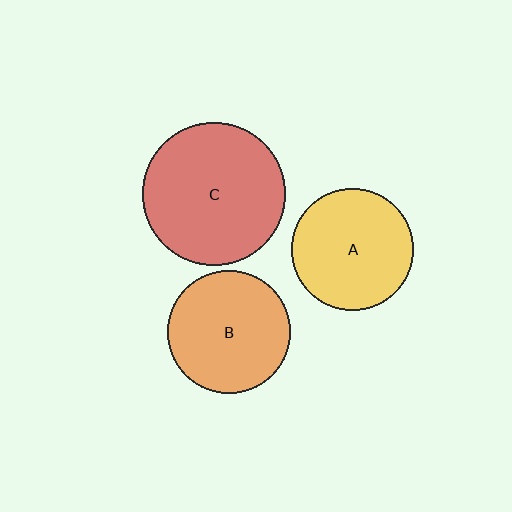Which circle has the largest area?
Circle C (red).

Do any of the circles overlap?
No, none of the circles overlap.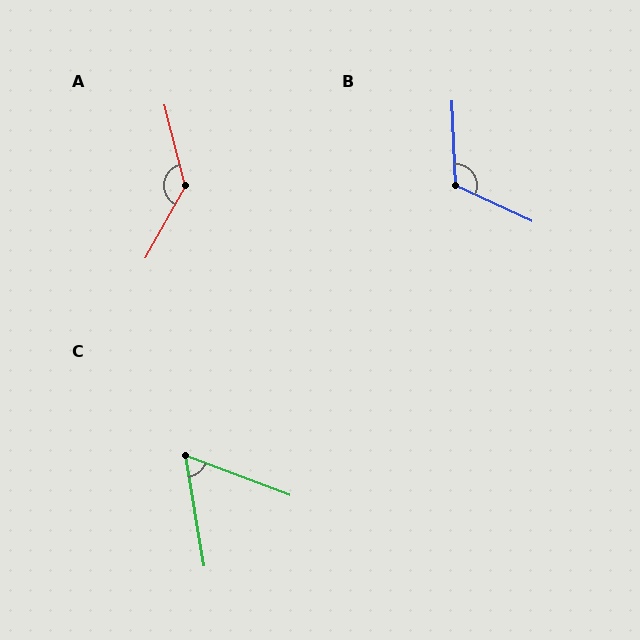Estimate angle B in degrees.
Approximately 117 degrees.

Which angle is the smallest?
C, at approximately 60 degrees.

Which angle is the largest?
A, at approximately 136 degrees.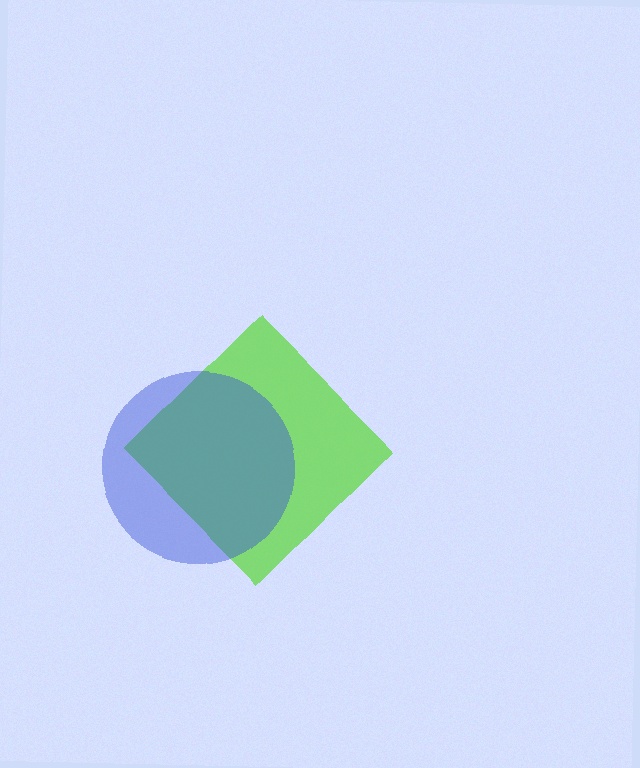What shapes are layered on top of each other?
The layered shapes are: a lime diamond, a blue circle.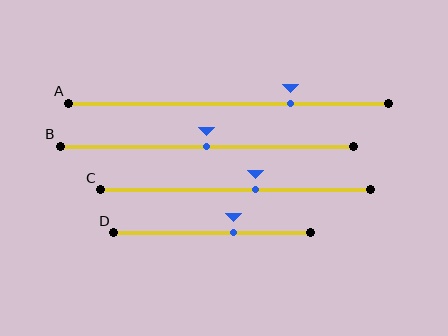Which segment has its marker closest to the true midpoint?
Segment B has its marker closest to the true midpoint.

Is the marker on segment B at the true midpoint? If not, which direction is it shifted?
Yes, the marker on segment B is at the true midpoint.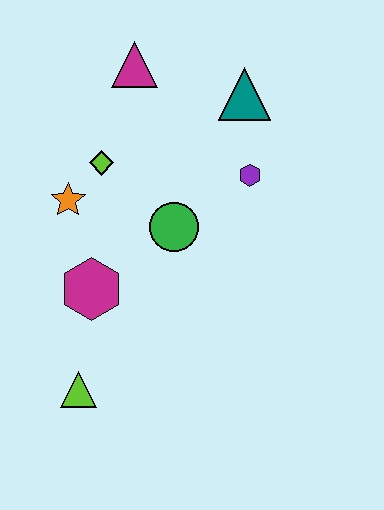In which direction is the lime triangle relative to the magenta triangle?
The lime triangle is below the magenta triangle.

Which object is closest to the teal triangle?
The purple hexagon is closest to the teal triangle.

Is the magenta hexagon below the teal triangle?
Yes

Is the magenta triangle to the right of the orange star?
Yes